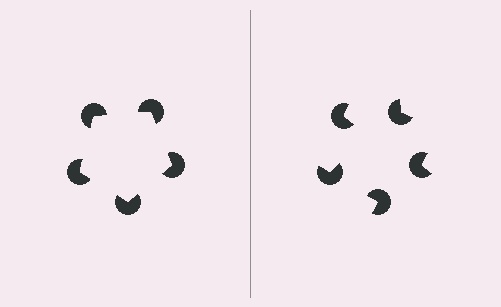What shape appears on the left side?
An illusory pentagon.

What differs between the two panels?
The pac-man discs are positioned identically on both sides; only the wedge orientations differ. On the left they align to a pentagon; on the right they are misaligned.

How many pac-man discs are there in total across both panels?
10 — 5 on each side.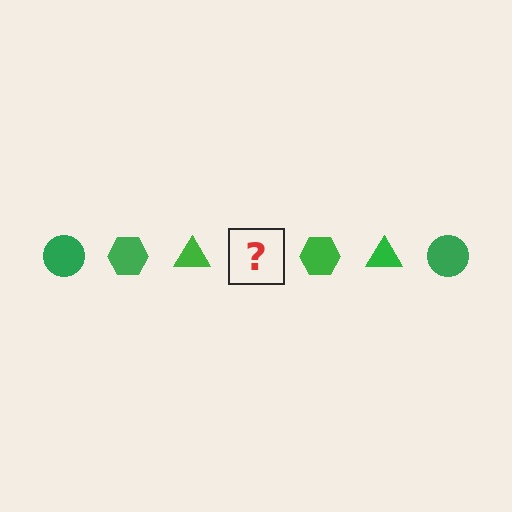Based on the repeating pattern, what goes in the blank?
The blank should be a green circle.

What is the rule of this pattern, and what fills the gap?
The rule is that the pattern cycles through circle, hexagon, triangle shapes in green. The gap should be filled with a green circle.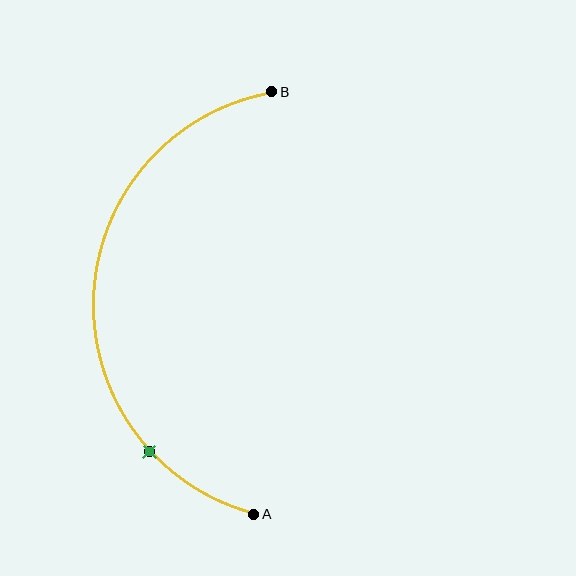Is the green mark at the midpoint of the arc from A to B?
No. The green mark lies on the arc but is closer to endpoint A. The arc midpoint would be at the point on the curve equidistant along the arc from both A and B.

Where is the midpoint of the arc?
The arc midpoint is the point on the curve farthest from the straight line joining A and B. It sits to the left of that line.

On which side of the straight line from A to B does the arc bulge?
The arc bulges to the left of the straight line connecting A and B.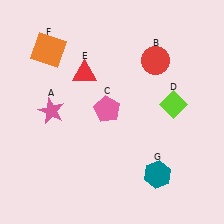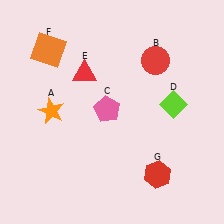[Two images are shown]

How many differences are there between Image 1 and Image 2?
There are 2 differences between the two images.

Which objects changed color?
A changed from pink to orange. G changed from teal to red.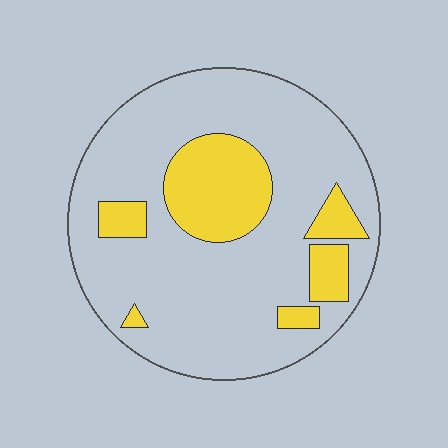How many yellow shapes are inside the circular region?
6.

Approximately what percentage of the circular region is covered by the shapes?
Approximately 20%.